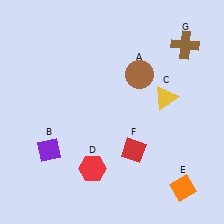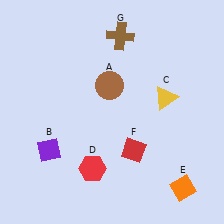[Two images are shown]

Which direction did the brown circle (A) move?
The brown circle (A) moved left.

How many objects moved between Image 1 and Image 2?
2 objects moved between the two images.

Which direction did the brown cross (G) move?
The brown cross (G) moved left.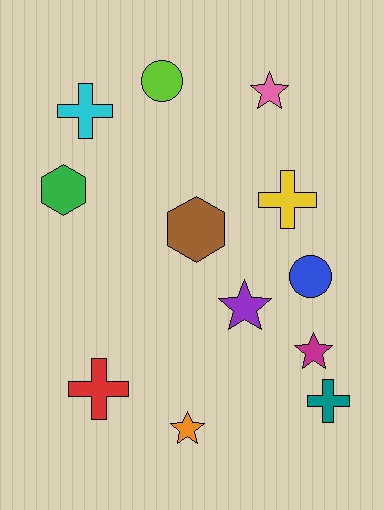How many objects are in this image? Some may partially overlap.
There are 12 objects.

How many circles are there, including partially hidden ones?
There are 2 circles.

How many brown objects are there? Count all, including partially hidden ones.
There is 1 brown object.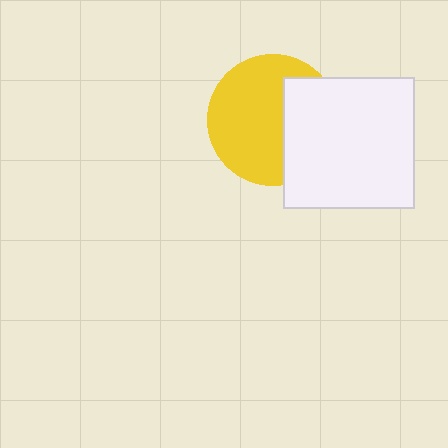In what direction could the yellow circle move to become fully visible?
The yellow circle could move left. That would shift it out from behind the white square entirely.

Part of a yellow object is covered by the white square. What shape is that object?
It is a circle.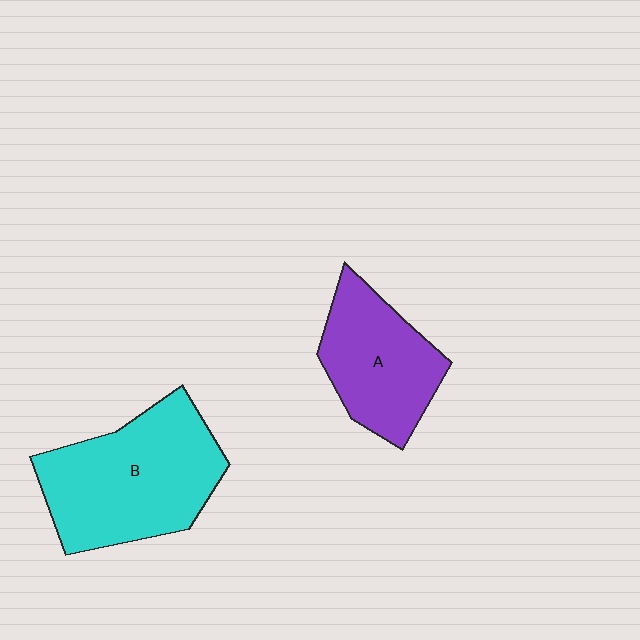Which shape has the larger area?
Shape B (cyan).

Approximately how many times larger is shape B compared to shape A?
Approximately 1.5 times.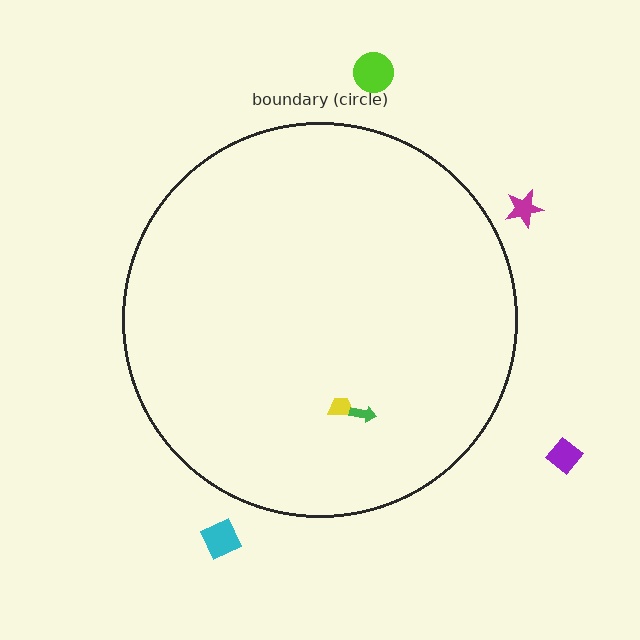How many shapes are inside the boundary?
2 inside, 4 outside.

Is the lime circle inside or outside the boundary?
Outside.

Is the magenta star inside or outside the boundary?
Outside.